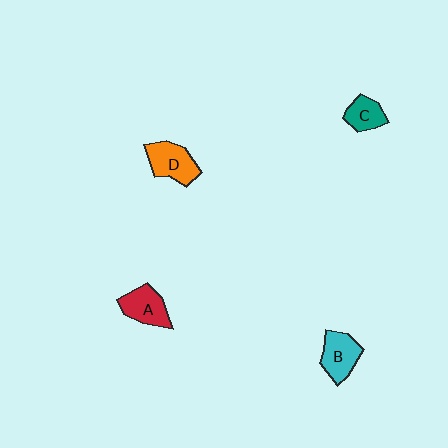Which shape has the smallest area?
Shape C (teal).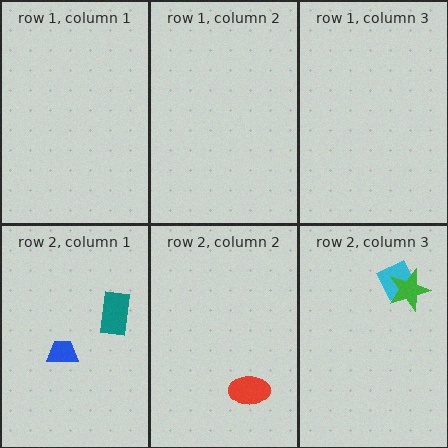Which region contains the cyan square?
The row 2, column 3 region.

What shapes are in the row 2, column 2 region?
The red ellipse.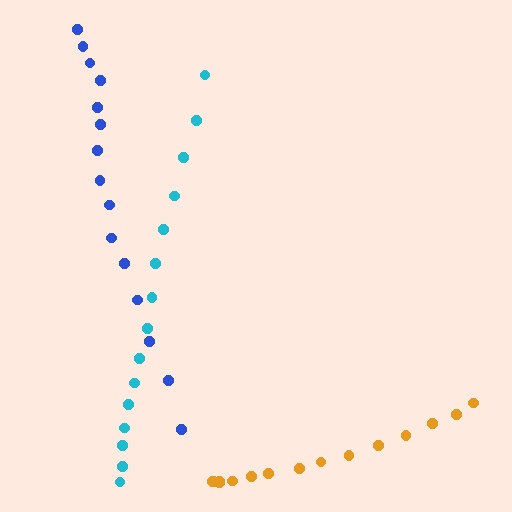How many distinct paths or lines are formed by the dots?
There are 3 distinct paths.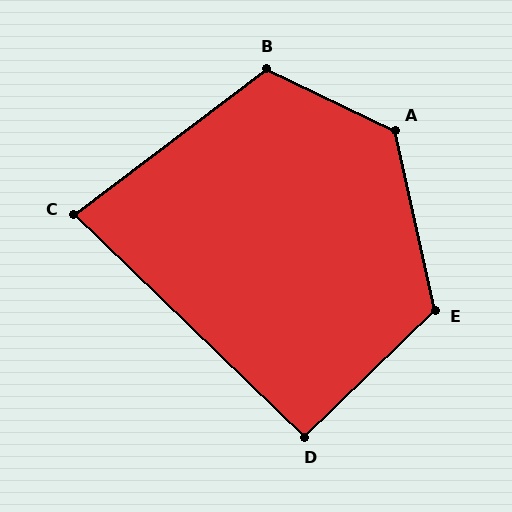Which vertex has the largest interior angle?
A, at approximately 128 degrees.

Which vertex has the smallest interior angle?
C, at approximately 81 degrees.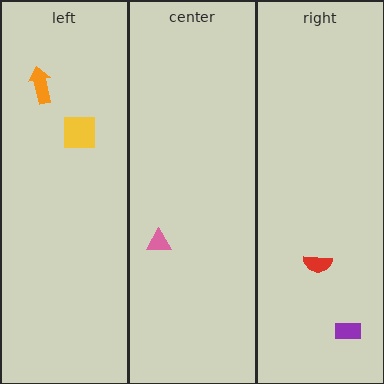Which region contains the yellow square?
The left region.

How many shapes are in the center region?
1.